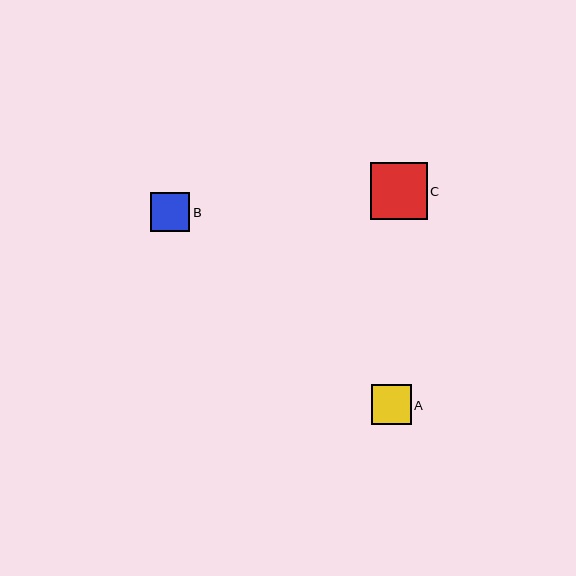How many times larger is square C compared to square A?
Square C is approximately 1.4 times the size of square A.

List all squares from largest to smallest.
From largest to smallest: C, A, B.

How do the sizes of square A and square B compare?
Square A and square B are approximately the same size.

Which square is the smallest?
Square B is the smallest with a size of approximately 39 pixels.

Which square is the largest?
Square C is the largest with a size of approximately 57 pixels.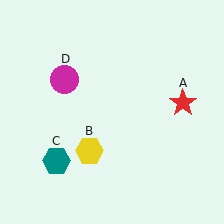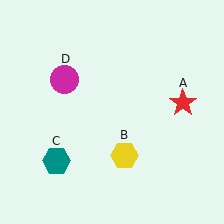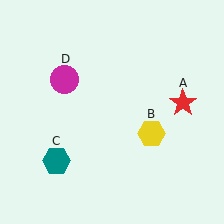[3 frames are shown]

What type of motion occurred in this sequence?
The yellow hexagon (object B) rotated counterclockwise around the center of the scene.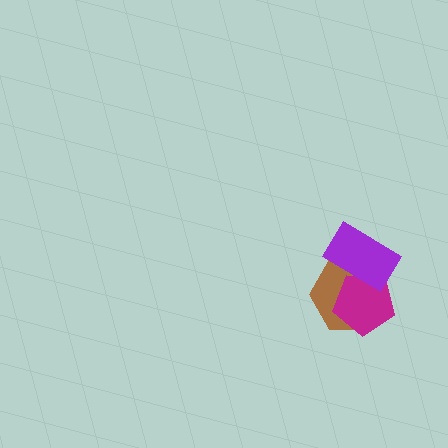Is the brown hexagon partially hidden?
Yes, it is partially covered by another shape.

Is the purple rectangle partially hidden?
No, no other shape covers it.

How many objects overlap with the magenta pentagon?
2 objects overlap with the magenta pentagon.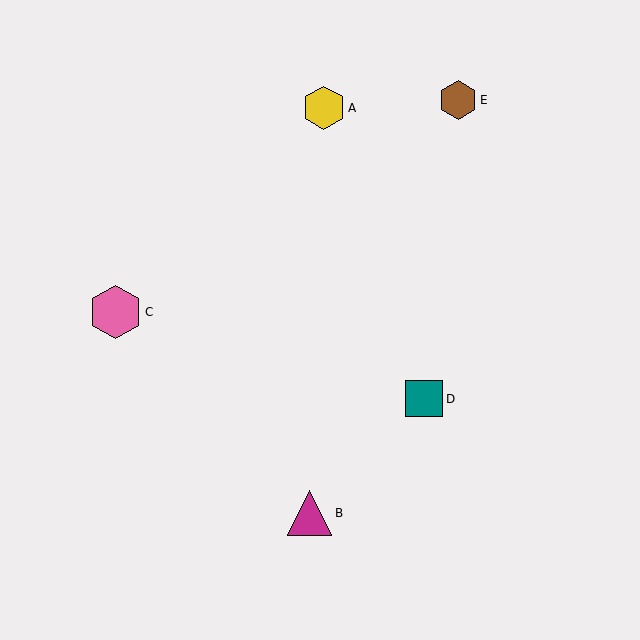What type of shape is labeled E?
Shape E is a brown hexagon.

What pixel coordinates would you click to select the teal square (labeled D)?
Click at (424, 399) to select the teal square D.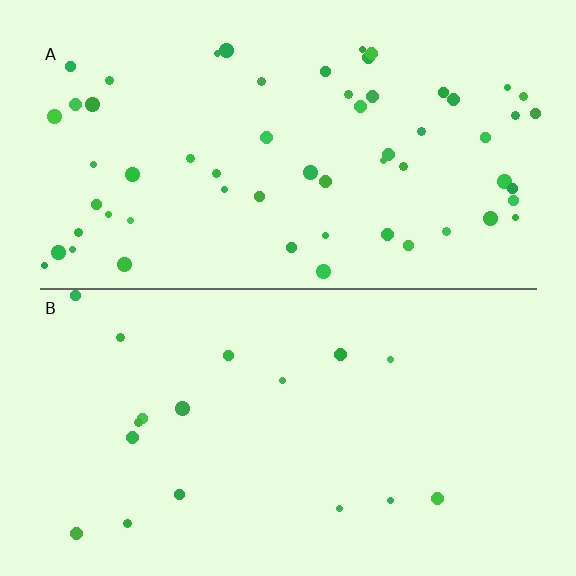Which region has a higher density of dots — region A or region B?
A (the top).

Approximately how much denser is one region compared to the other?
Approximately 3.3× — region A over region B.